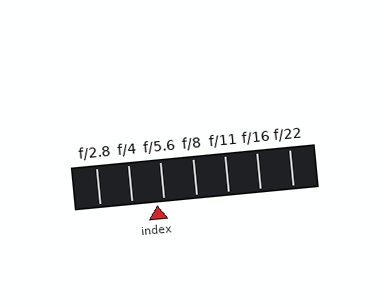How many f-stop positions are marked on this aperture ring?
There are 7 f-stop positions marked.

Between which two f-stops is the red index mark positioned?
The index mark is between f/4 and f/5.6.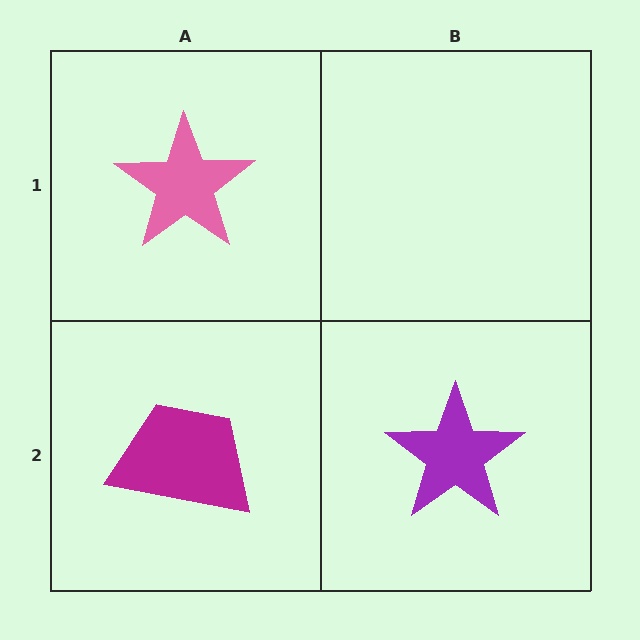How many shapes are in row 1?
1 shape.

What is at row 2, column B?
A purple star.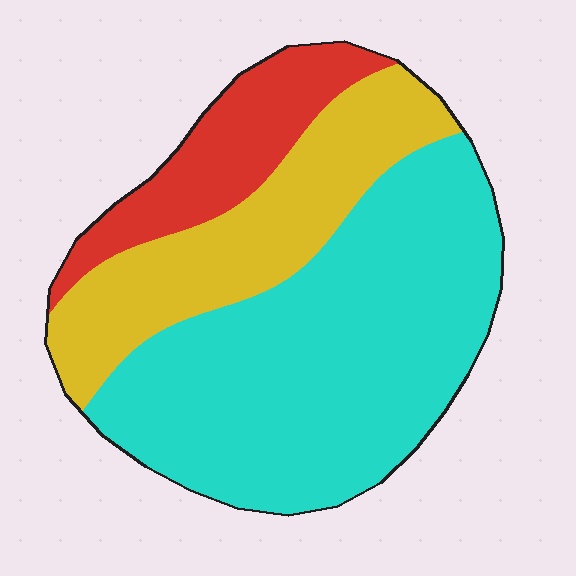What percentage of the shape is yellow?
Yellow covers around 25% of the shape.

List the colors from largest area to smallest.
From largest to smallest: cyan, yellow, red.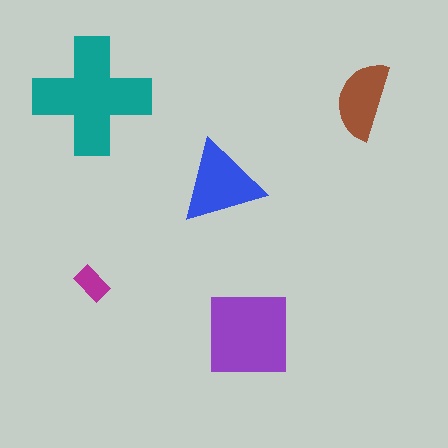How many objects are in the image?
There are 5 objects in the image.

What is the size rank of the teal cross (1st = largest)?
1st.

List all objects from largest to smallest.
The teal cross, the purple square, the blue triangle, the brown semicircle, the magenta rectangle.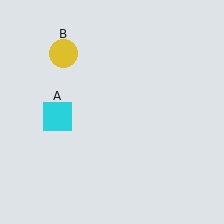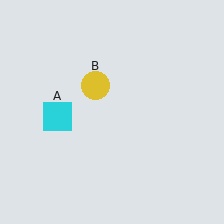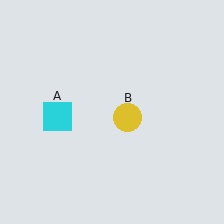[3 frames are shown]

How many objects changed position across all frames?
1 object changed position: yellow circle (object B).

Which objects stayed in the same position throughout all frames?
Cyan square (object A) remained stationary.